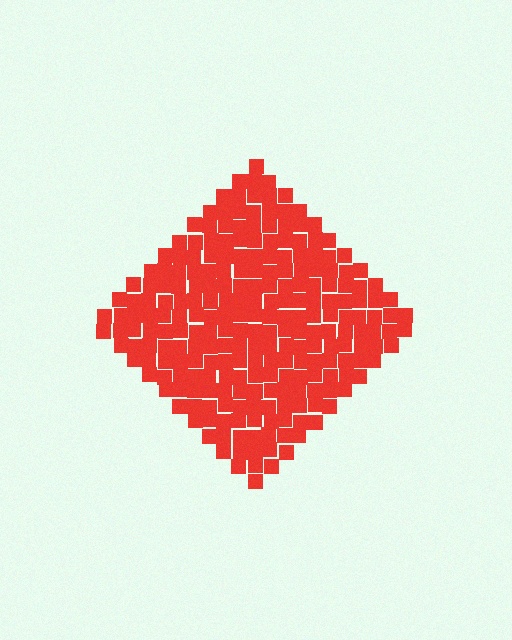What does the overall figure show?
The overall figure shows a diamond.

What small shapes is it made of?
It is made of small squares.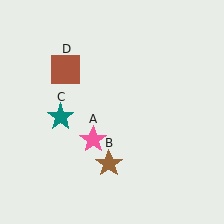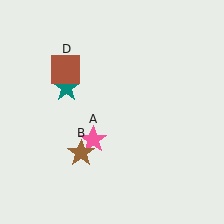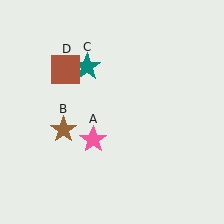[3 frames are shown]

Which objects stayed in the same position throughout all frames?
Pink star (object A) and brown square (object D) remained stationary.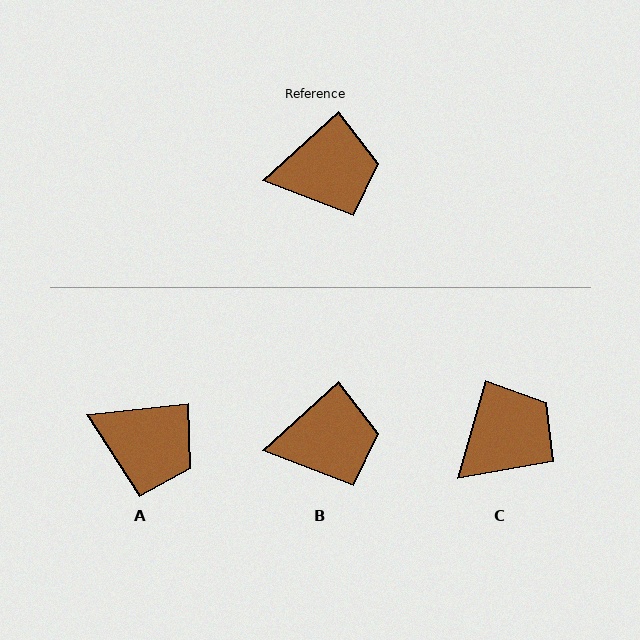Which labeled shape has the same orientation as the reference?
B.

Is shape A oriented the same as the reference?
No, it is off by about 36 degrees.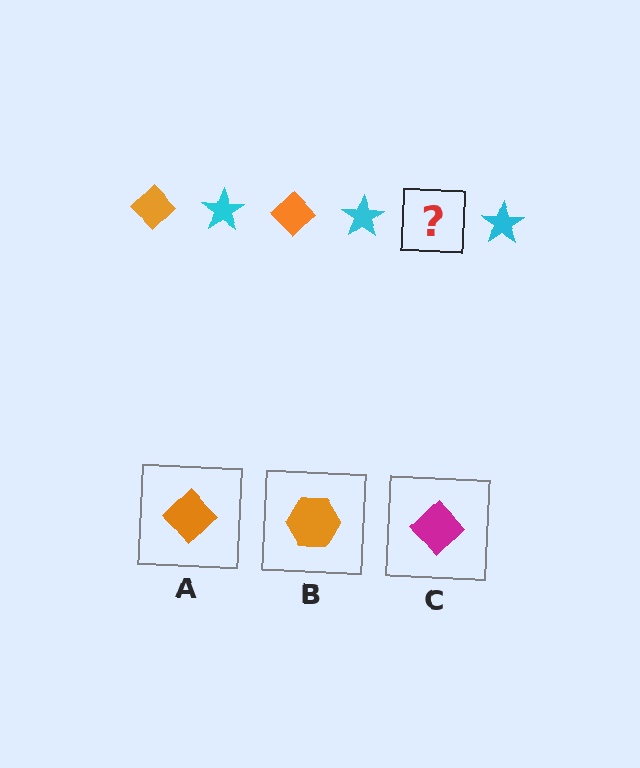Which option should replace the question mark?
Option A.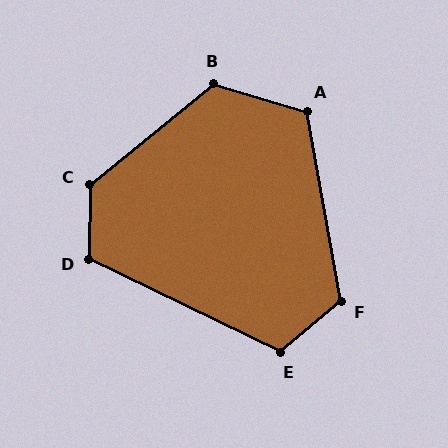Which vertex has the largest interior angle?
C, at approximately 130 degrees.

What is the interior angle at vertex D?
Approximately 115 degrees (obtuse).